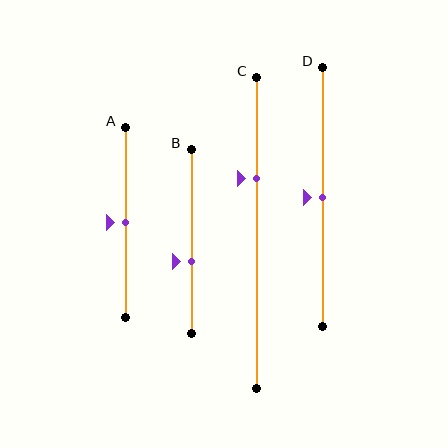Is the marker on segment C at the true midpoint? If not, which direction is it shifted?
No, the marker on segment C is shifted upward by about 17% of the segment length.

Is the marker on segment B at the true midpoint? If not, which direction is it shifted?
No, the marker on segment B is shifted downward by about 11% of the segment length.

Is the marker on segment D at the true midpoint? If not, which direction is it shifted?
Yes, the marker on segment D is at the true midpoint.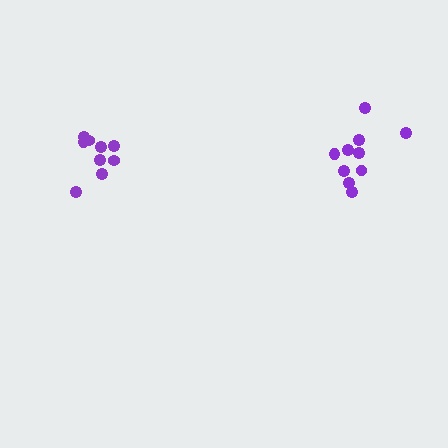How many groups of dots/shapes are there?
There are 2 groups.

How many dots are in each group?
Group 1: 9 dots, Group 2: 10 dots (19 total).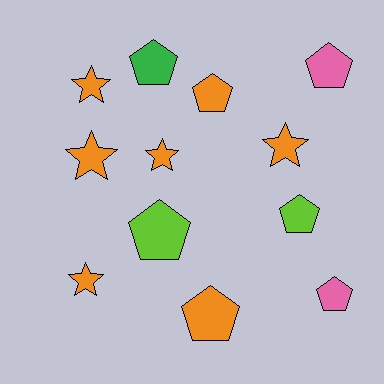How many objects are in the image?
There are 12 objects.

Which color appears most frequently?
Orange, with 7 objects.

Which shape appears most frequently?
Pentagon, with 7 objects.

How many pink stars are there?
There are no pink stars.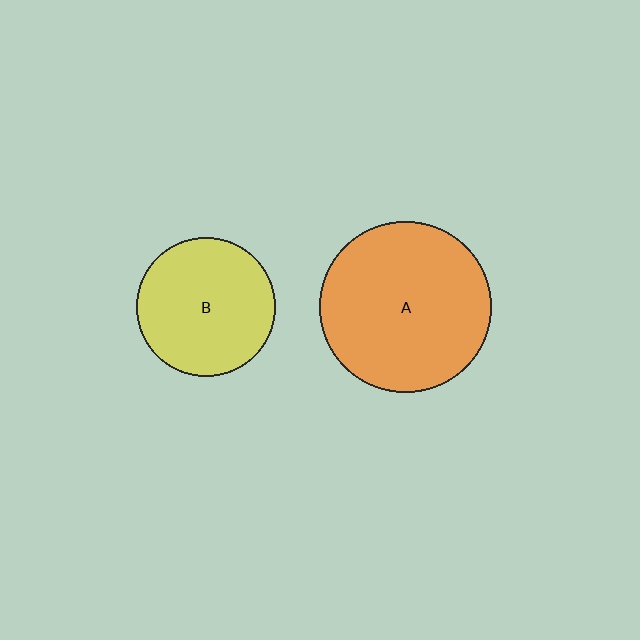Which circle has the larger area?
Circle A (orange).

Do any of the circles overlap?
No, none of the circles overlap.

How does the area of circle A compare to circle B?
Approximately 1.5 times.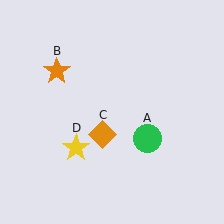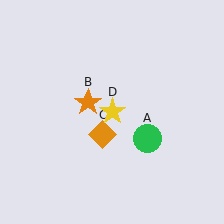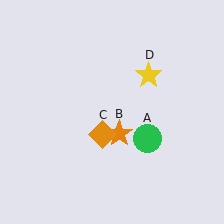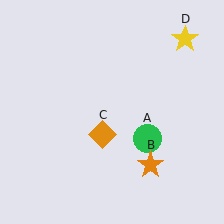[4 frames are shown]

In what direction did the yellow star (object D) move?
The yellow star (object D) moved up and to the right.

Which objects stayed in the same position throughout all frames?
Green circle (object A) and orange diamond (object C) remained stationary.